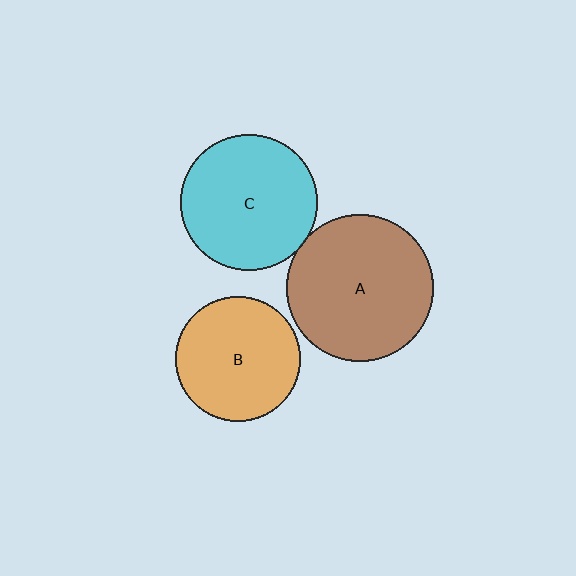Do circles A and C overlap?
Yes.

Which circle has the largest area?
Circle A (brown).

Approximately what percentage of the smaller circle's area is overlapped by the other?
Approximately 5%.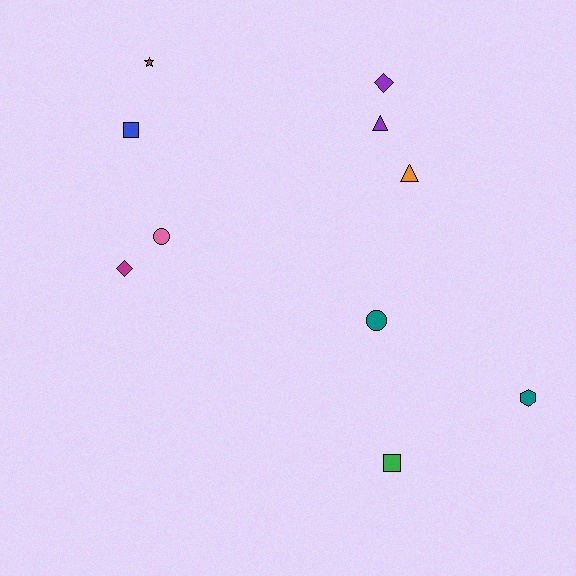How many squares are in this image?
There are 2 squares.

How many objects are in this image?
There are 10 objects.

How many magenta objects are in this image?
There is 1 magenta object.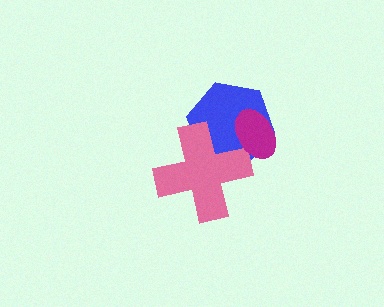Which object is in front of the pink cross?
The magenta ellipse is in front of the pink cross.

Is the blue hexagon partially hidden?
Yes, it is partially covered by another shape.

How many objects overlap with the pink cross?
2 objects overlap with the pink cross.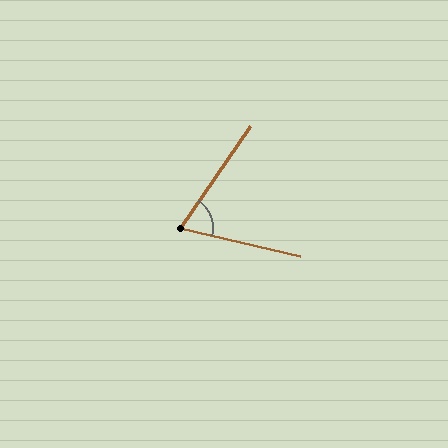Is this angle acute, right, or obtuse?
It is acute.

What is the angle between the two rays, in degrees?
Approximately 69 degrees.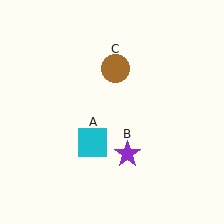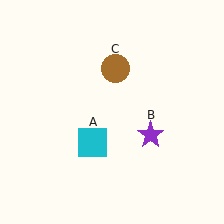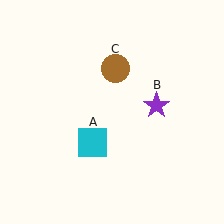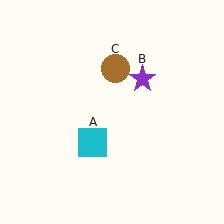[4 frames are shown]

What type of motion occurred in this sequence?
The purple star (object B) rotated counterclockwise around the center of the scene.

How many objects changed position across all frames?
1 object changed position: purple star (object B).